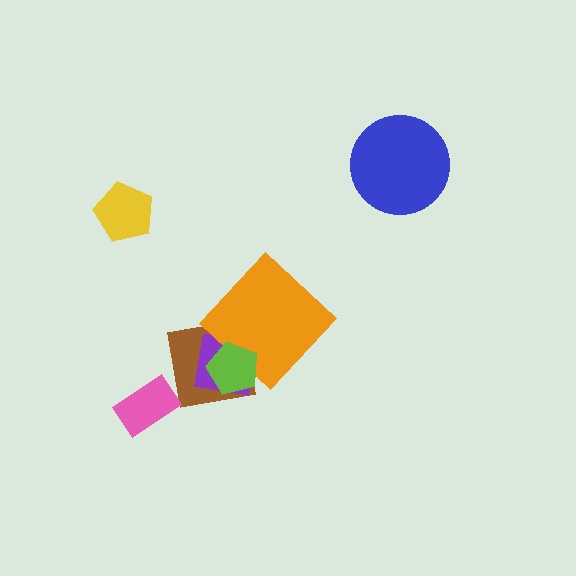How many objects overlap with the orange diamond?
3 objects overlap with the orange diamond.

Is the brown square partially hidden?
Yes, it is partially covered by another shape.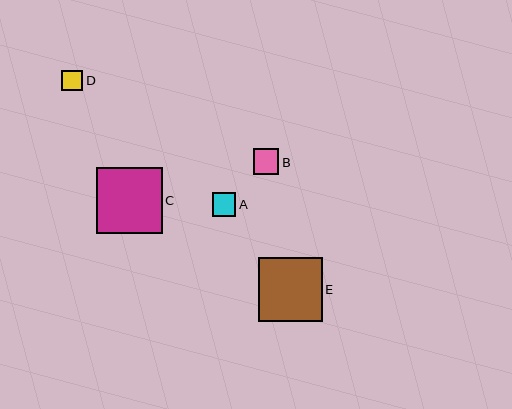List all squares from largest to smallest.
From largest to smallest: C, E, B, A, D.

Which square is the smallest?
Square D is the smallest with a size of approximately 21 pixels.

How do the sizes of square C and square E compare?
Square C and square E are approximately the same size.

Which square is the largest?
Square C is the largest with a size of approximately 66 pixels.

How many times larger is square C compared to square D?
Square C is approximately 3.2 times the size of square D.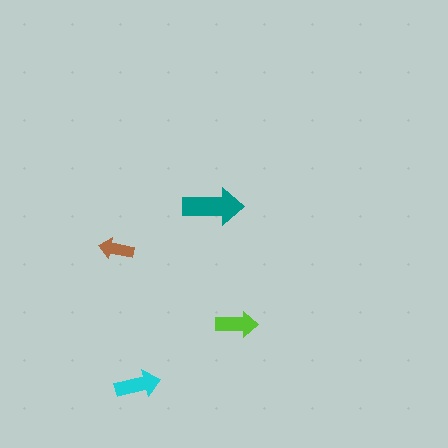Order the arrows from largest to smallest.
the teal one, the cyan one, the lime one, the brown one.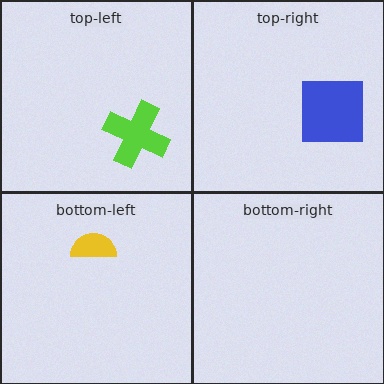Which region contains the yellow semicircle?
The bottom-left region.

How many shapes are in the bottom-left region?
1.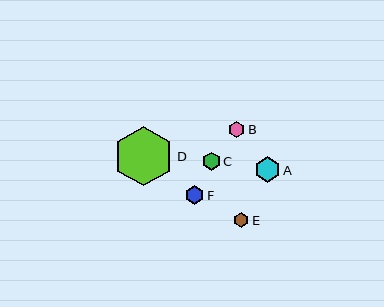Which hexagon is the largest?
Hexagon D is the largest with a size of approximately 60 pixels.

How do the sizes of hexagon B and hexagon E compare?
Hexagon B and hexagon E are approximately the same size.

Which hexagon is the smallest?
Hexagon E is the smallest with a size of approximately 15 pixels.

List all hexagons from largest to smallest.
From largest to smallest: D, A, F, C, B, E.